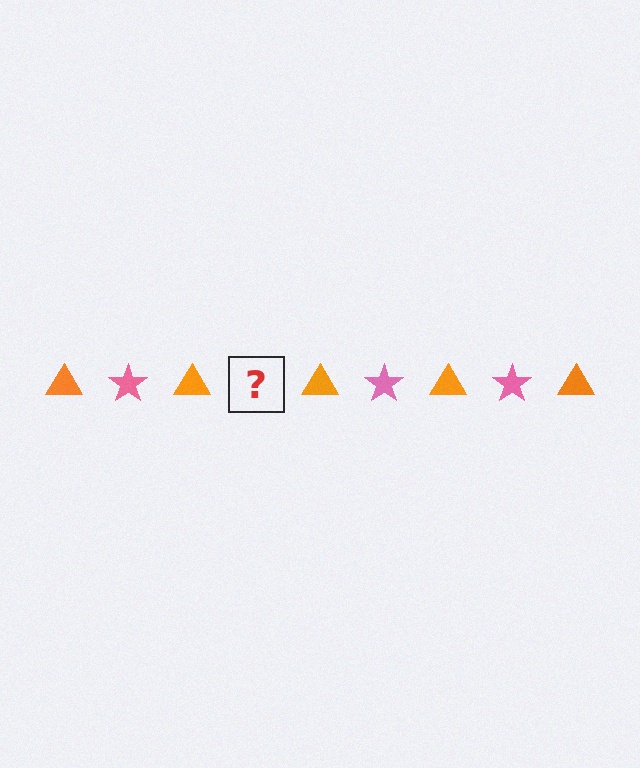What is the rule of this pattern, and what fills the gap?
The rule is that the pattern alternates between orange triangle and pink star. The gap should be filled with a pink star.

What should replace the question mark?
The question mark should be replaced with a pink star.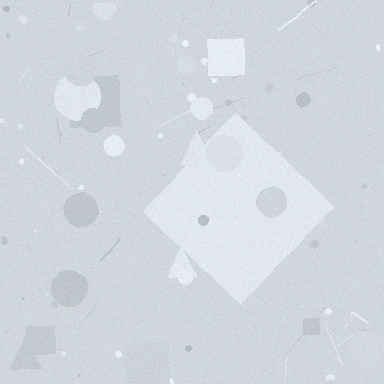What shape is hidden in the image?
A diamond is hidden in the image.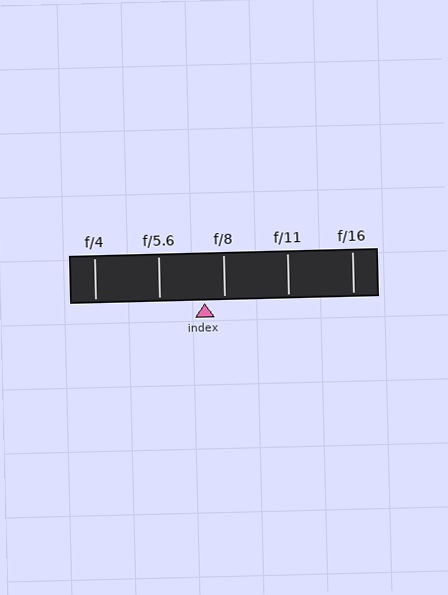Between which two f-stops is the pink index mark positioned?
The index mark is between f/5.6 and f/8.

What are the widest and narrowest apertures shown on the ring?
The widest aperture shown is f/4 and the narrowest is f/16.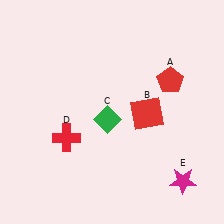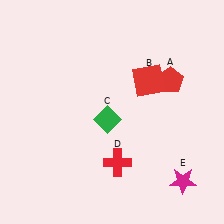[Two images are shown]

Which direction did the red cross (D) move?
The red cross (D) moved right.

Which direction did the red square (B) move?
The red square (B) moved up.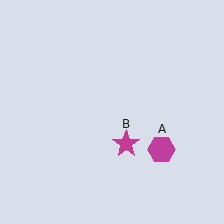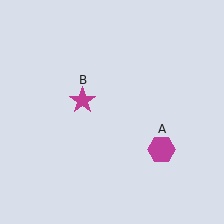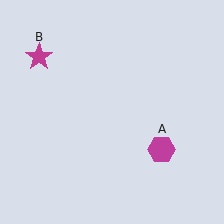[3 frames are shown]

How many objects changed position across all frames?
1 object changed position: magenta star (object B).